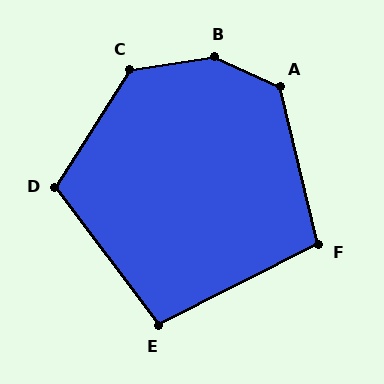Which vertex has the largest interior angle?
B, at approximately 147 degrees.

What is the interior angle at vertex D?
Approximately 111 degrees (obtuse).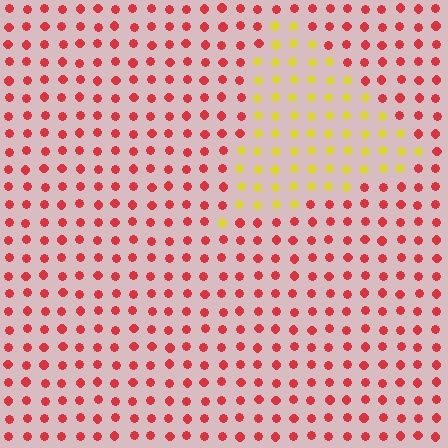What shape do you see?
I see a triangle.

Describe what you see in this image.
The image is filled with small red elements in a uniform arrangement. A triangle-shaped region is visible where the elements are tinted to a slightly different hue, forming a subtle color boundary.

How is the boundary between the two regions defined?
The boundary is defined purely by a slight shift in hue (about 63 degrees). Spacing, size, and orientation are identical on both sides.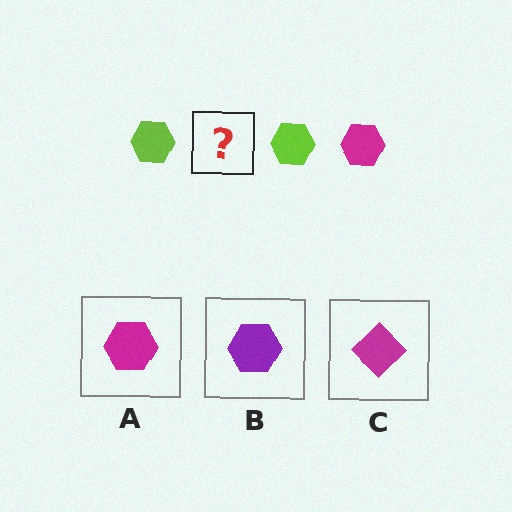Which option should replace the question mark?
Option A.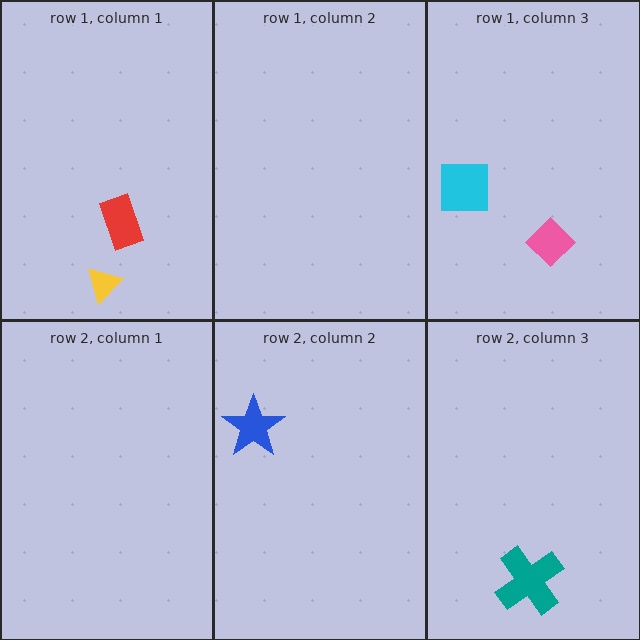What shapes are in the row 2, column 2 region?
The blue star.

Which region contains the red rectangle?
The row 1, column 1 region.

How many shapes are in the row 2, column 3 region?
1.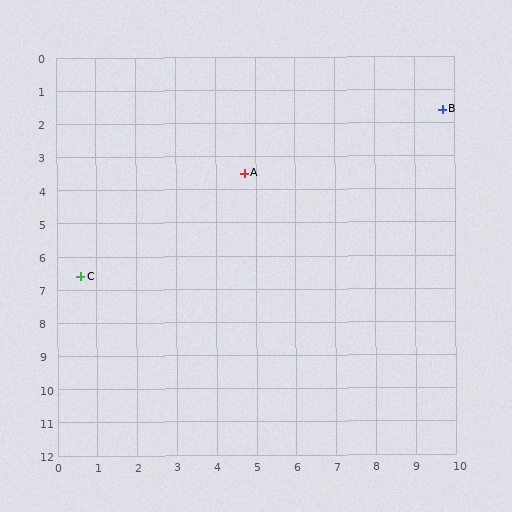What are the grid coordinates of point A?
Point A is at approximately (4.7, 3.5).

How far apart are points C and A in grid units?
Points C and A are about 5.1 grid units apart.